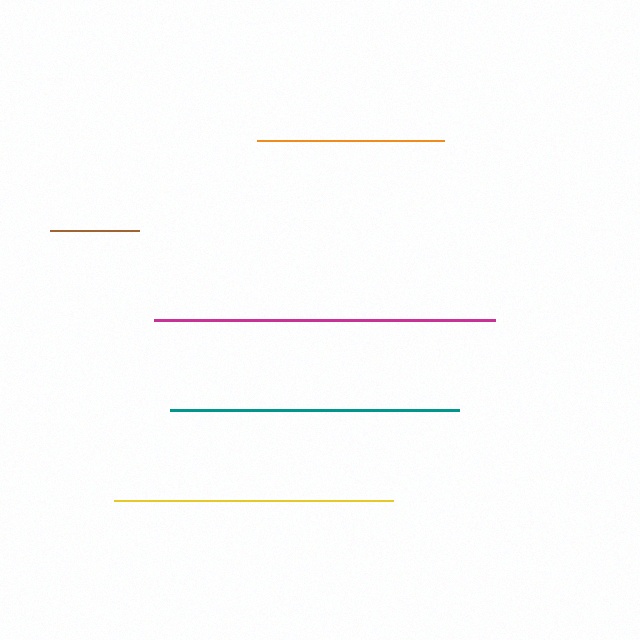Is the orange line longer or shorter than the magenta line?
The magenta line is longer than the orange line.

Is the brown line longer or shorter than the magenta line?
The magenta line is longer than the brown line.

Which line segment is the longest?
The magenta line is the longest at approximately 341 pixels.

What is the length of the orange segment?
The orange segment is approximately 187 pixels long.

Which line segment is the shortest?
The brown line is the shortest at approximately 89 pixels.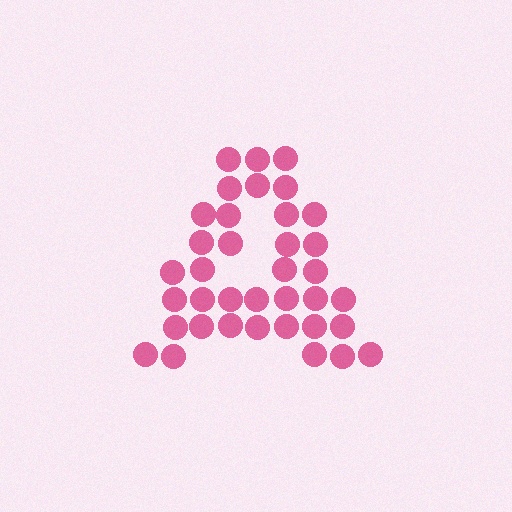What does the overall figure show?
The overall figure shows the letter A.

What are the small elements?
The small elements are circles.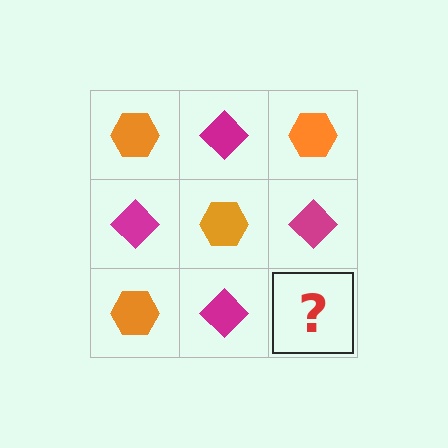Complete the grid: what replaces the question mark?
The question mark should be replaced with an orange hexagon.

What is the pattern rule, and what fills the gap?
The rule is that it alternates orange hexagon and magenta diamond in a checkerboard pattern. The gap should be filled with an orange hexagon.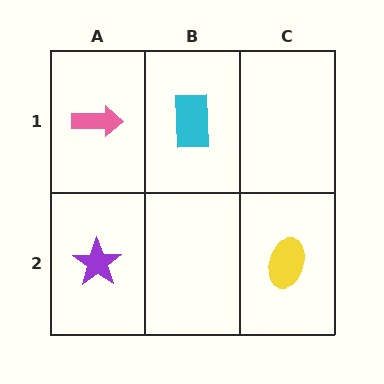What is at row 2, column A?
A purple star.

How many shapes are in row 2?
2 shapes.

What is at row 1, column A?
A pink arrow.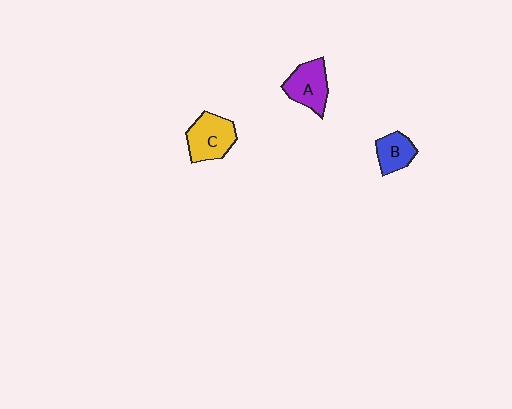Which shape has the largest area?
Shape C (yellow).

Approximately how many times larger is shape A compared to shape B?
Approximately 1.4 times.